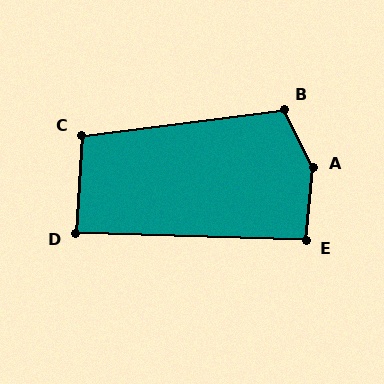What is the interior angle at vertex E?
Approximately 94 degrees (approximately right).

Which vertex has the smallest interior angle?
D, at approximately 88 degrees.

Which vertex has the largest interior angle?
A, at approximately 148 degrees.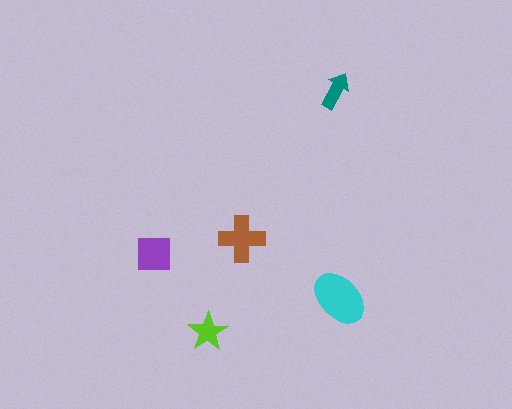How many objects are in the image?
There are 5 objects in the image.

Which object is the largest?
The cyan ellipse.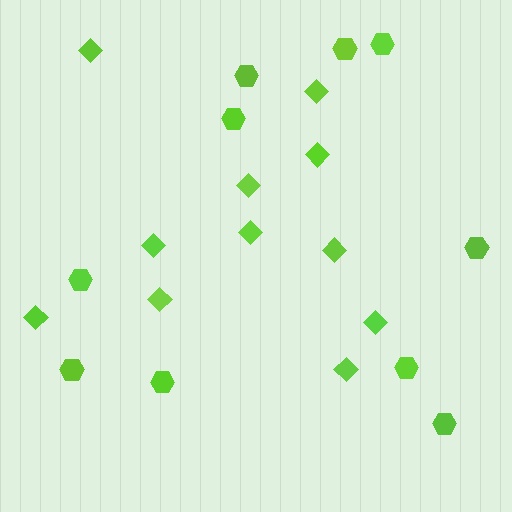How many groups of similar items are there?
There are 2 groups: one group of diamonds (11) and one group of hexagons (10).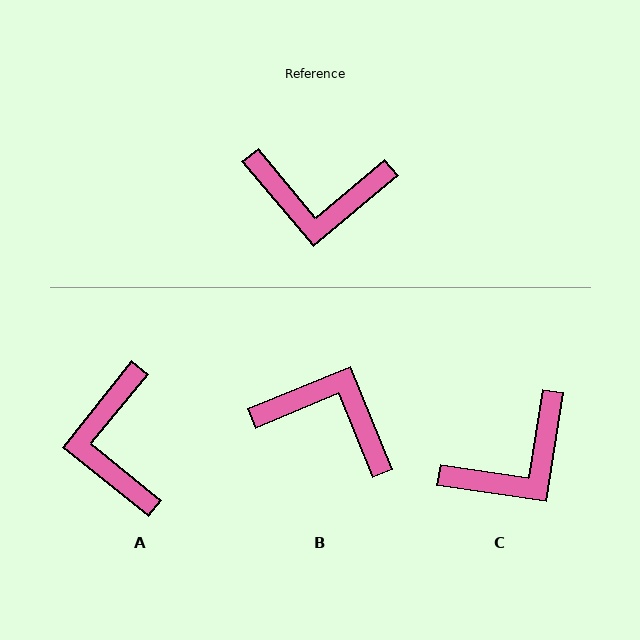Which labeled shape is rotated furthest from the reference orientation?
B, about 162 degrees away.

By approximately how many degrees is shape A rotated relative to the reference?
Approximately 79 degrees clockwise.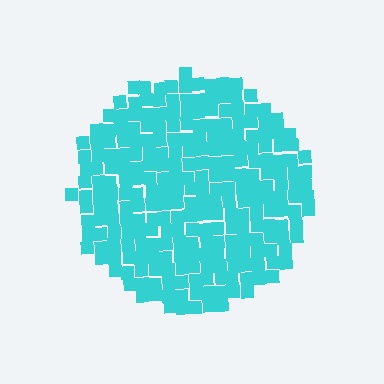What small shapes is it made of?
It is made of small squares.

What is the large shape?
The large shape is a circle.